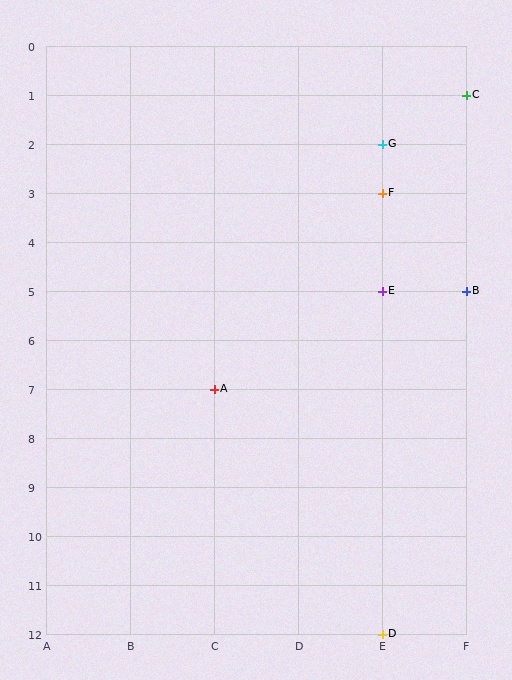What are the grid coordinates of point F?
Point F is at grid coordinates (E, 3).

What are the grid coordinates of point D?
Point D is at grid coordinates (E, 12).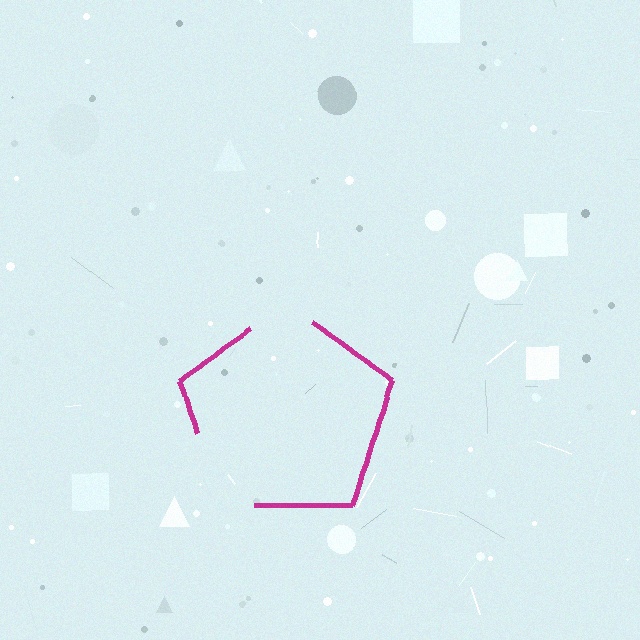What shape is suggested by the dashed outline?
The dashed outline suggests a pentagon.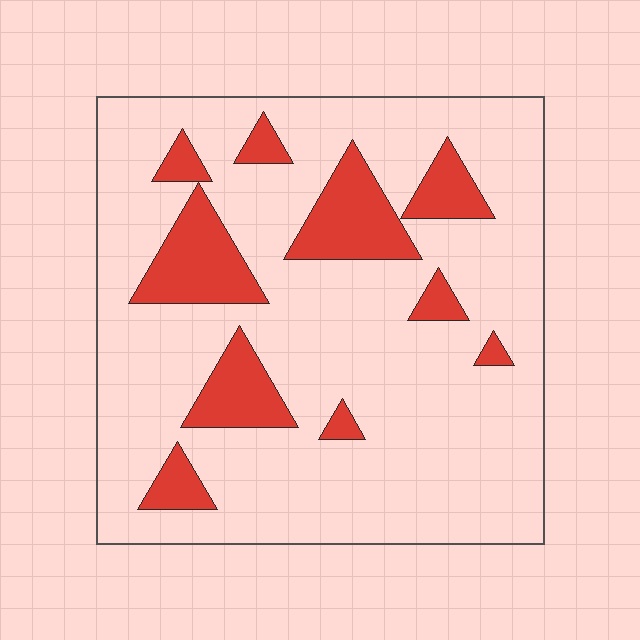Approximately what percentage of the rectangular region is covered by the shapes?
Approximately 20%.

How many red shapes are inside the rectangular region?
10.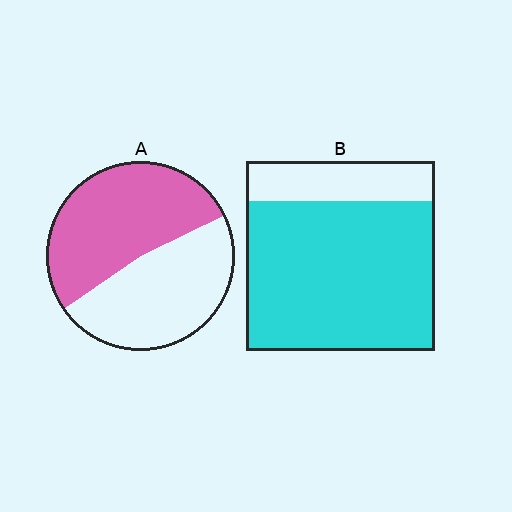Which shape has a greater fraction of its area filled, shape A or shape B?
Shape B.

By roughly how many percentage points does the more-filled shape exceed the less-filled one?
By roughly 25 percentage points (B over A).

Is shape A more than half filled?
Roughly half.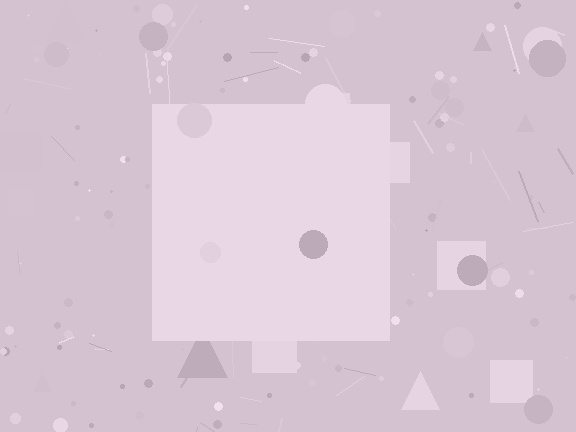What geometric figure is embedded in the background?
A square is embedded in the background.